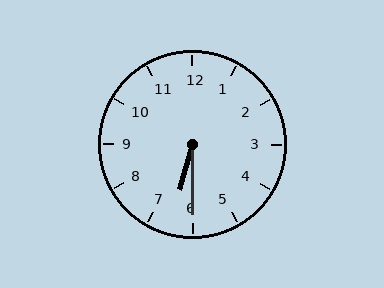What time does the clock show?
6:30.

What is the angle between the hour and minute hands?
Approximately 15 degrees.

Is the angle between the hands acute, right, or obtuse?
It is acute.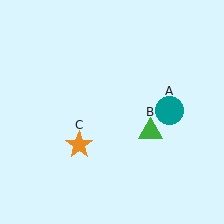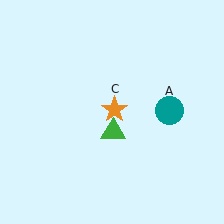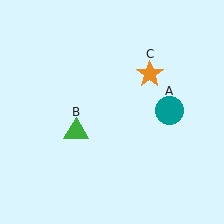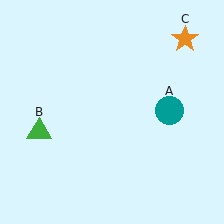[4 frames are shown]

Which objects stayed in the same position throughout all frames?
Teal circle (object A) remained stationary.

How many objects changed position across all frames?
2 objects changed position: green triangle (object B), orange star (object C).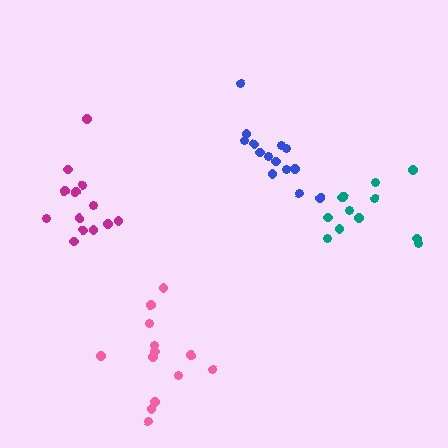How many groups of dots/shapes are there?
There are 4 groups.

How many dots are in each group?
Group 1: 13 dots, Group 2: 14 dots, Group 3: 14 dots, Group 4: 12 dots (53 total).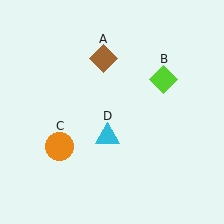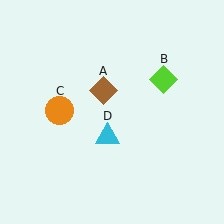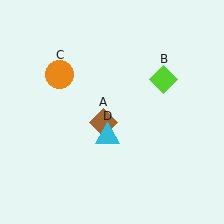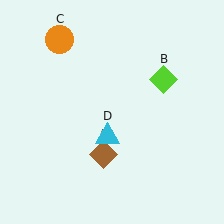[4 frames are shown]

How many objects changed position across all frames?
2 objects changed position: brown diamond (object A), orange circle (object C).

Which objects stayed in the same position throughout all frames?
Lime diamond (object B) and cyan triangle (object D) remained stationary.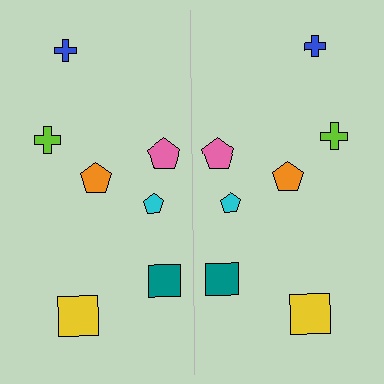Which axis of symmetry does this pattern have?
The pattern has a vertical axis of symmetry running through the center of the image.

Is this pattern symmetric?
Yes, this pattern has bilateral (reflection) symmetry.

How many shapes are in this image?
There are 14 shapes in this image.